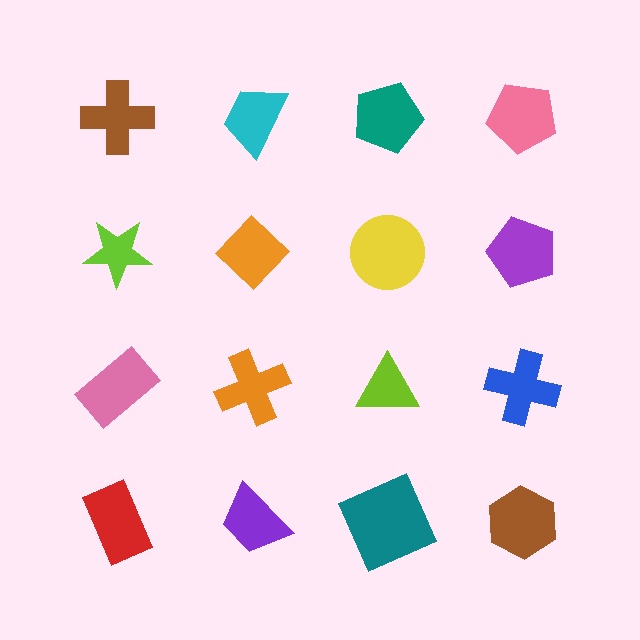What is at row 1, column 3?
A teal pentagon.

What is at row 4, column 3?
A teal square.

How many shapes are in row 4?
4 shapes.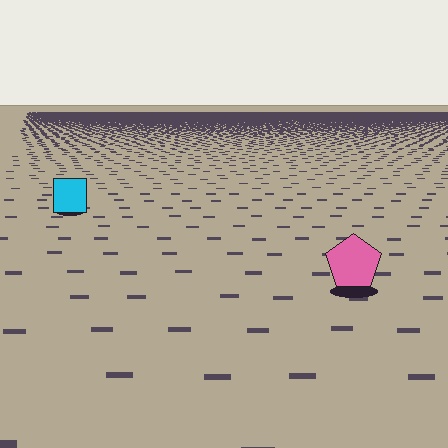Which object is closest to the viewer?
The pink pentagon is closest. The texture marks near it are larger and more spread out.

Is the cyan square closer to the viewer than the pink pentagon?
No. The pink pentagon is closer — you can tell from the texture gradient: the ground texture is coarser near it.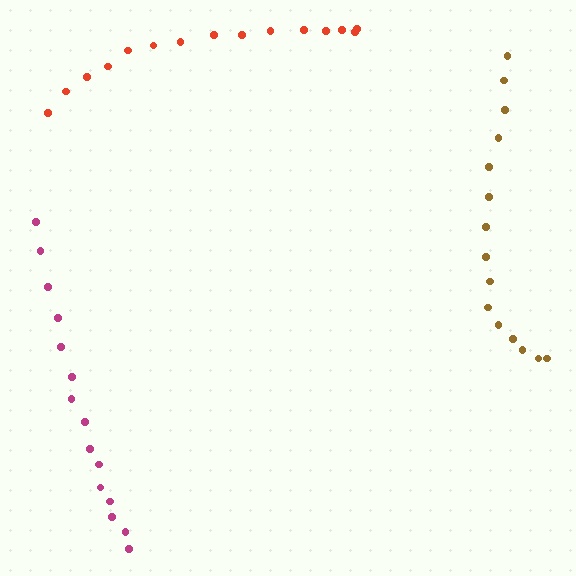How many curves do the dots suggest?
There are 3 distinct paths.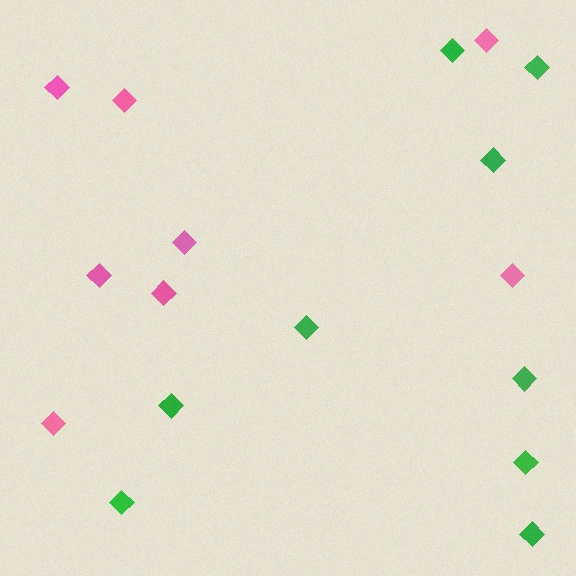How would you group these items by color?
There are 2 groups: one group of pink diamonds (8) and one group of green diamonds (9).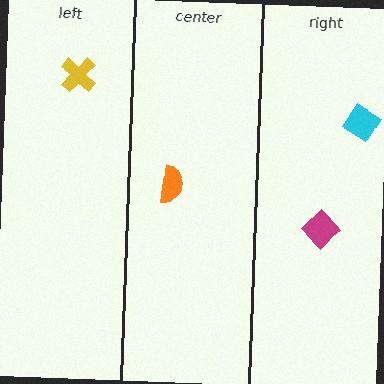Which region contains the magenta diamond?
The right region.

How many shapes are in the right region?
2.